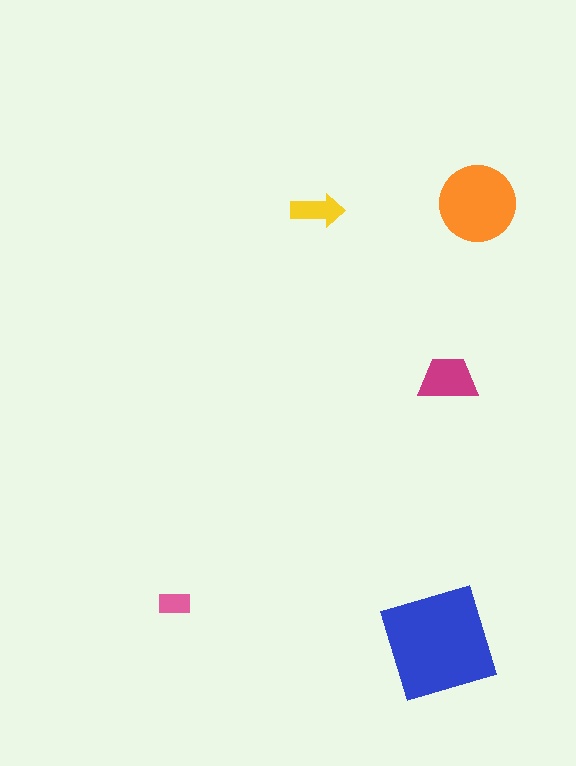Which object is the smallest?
The pink rectangle.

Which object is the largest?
The blue square.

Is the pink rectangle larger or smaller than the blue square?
Smaller.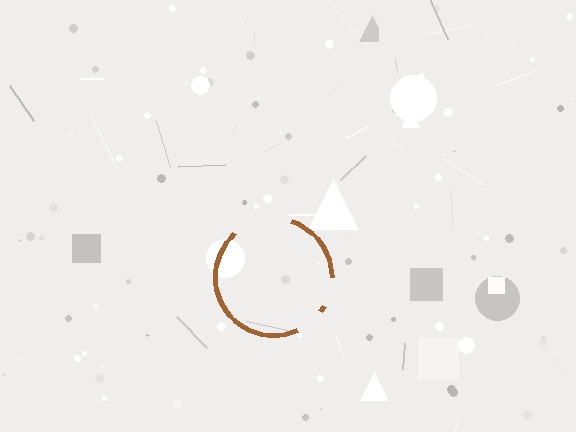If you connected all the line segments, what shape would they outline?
They would outline a circle.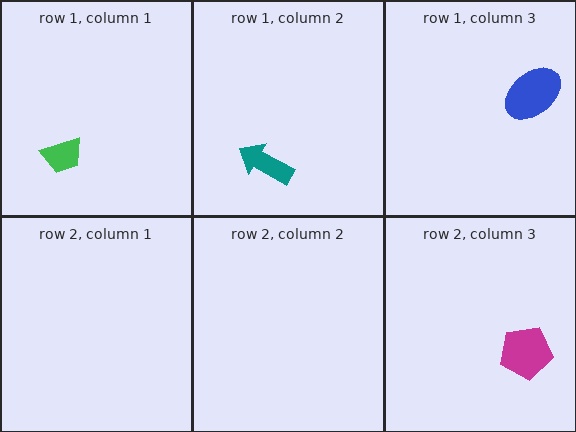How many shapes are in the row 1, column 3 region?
1.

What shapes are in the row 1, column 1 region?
The green trapezoid.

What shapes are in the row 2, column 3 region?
The magenta pentagon.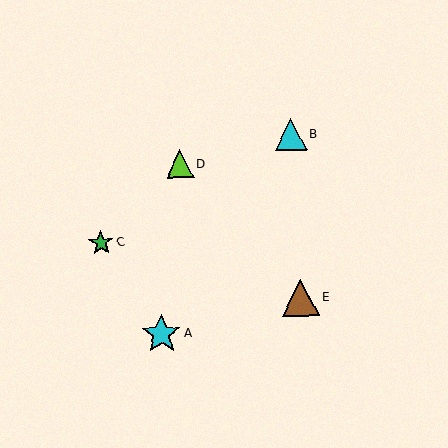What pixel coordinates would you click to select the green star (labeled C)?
Click at (101, 243) to select the green star C.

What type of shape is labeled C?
Shape C is a green star.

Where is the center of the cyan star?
The center of the cyan star is at (161, 334).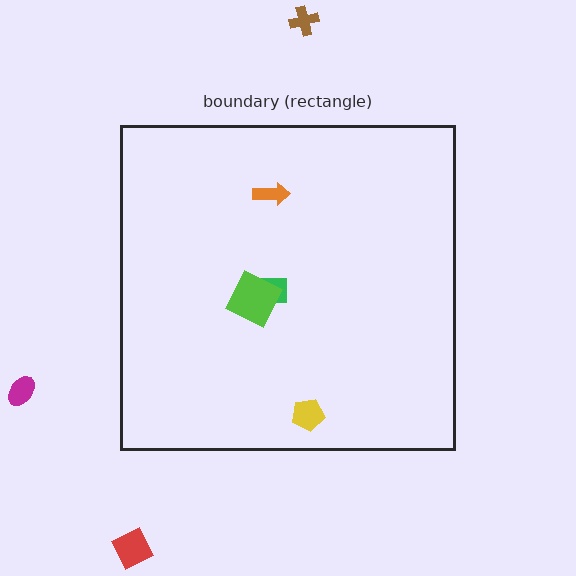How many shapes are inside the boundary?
4 inside, 3 outside.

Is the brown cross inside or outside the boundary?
Outside.